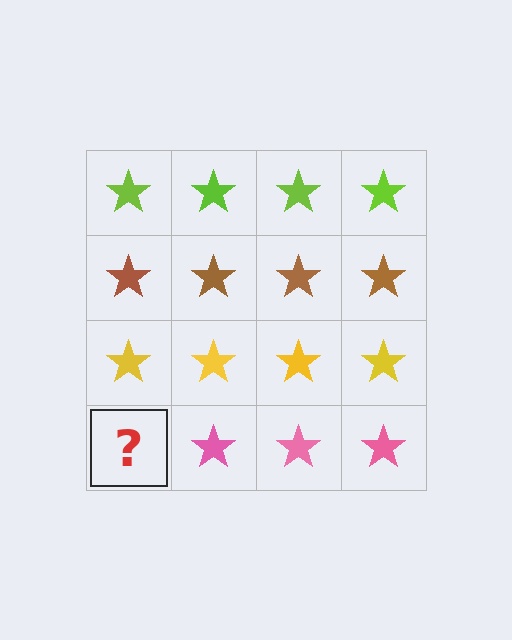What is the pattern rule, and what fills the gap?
The rule is that each row has a consistent color. The gap should be filled with a pink star.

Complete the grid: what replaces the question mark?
The question mark should be replaced with a pink star.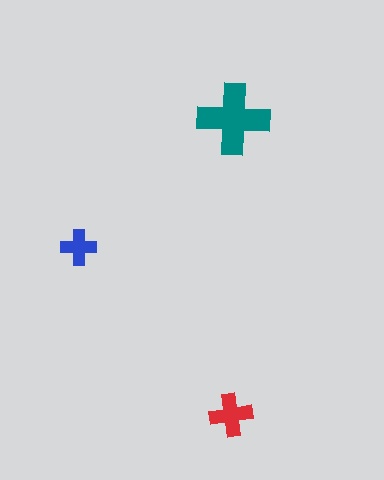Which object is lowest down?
The red cross is bottommost.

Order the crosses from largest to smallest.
the teal one, the red one, the blue one.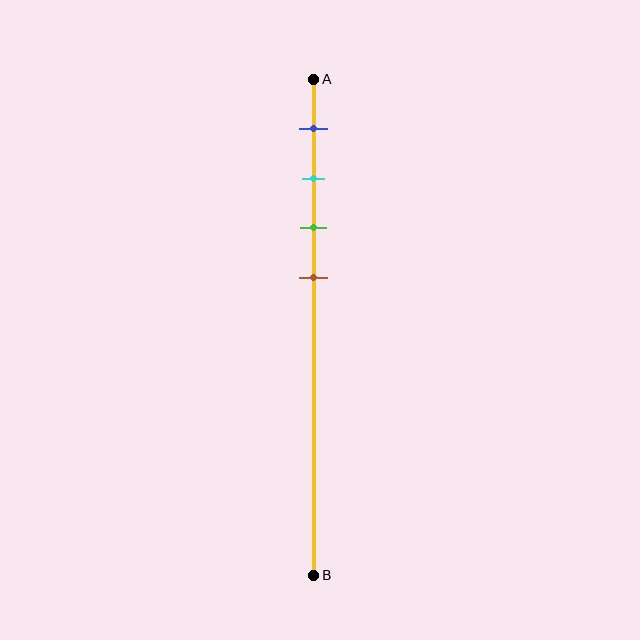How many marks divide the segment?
There are 4 marks dividing the segment.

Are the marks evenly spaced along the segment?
Yes, the marks are approximately evenly spaced.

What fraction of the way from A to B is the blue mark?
The blue mark is approximately 10% (0.1) of the way from A to B.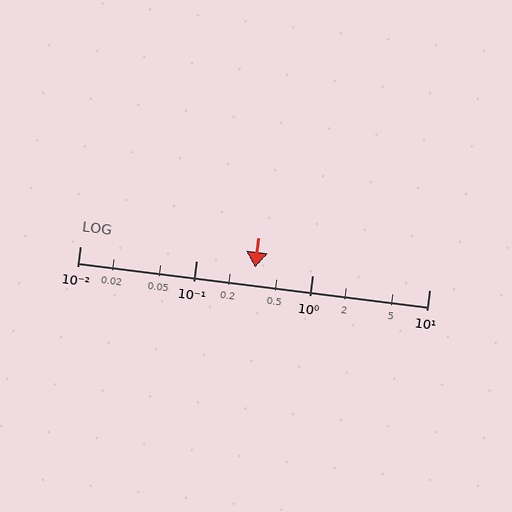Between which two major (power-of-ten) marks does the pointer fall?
The pointer is between 0.1 and 1.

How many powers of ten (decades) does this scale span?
The scale spans 3 decades, from 0.01 to 10.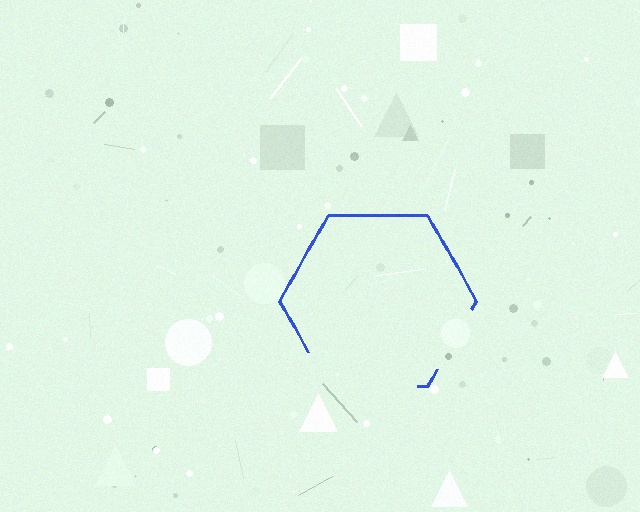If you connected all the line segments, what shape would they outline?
They would outline a hexagon.